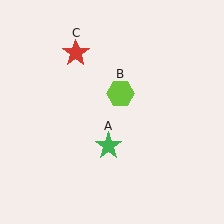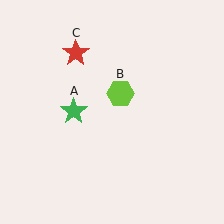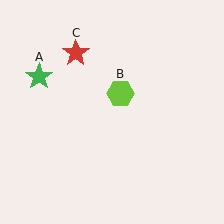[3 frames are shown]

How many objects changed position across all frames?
1 object changed position: green star (object A).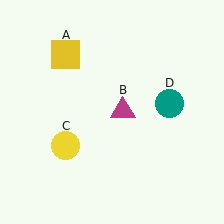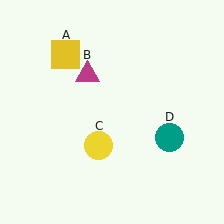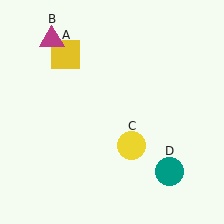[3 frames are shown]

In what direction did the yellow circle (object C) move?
The yellow circle (object C) moved right.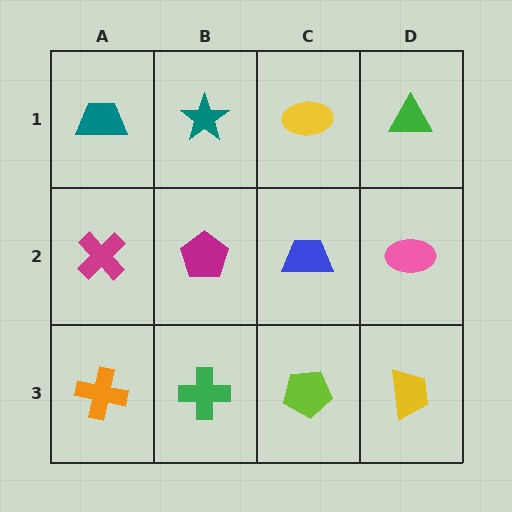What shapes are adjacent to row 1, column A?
A magenta cross (row 2, column A), a teal star (row 1, column B).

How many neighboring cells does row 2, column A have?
3.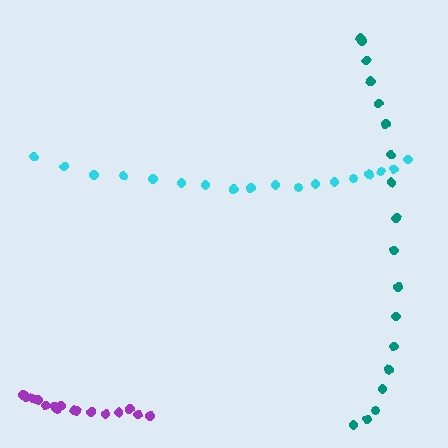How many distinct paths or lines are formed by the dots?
There are 3 distinct paths.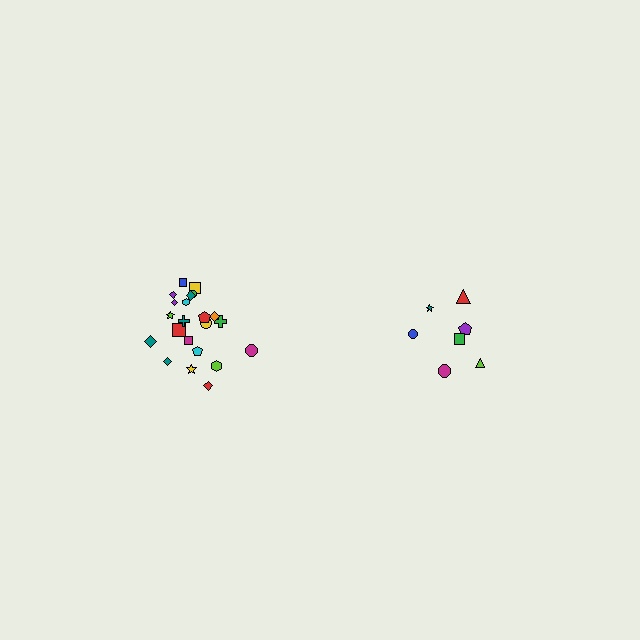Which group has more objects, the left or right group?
The left group.